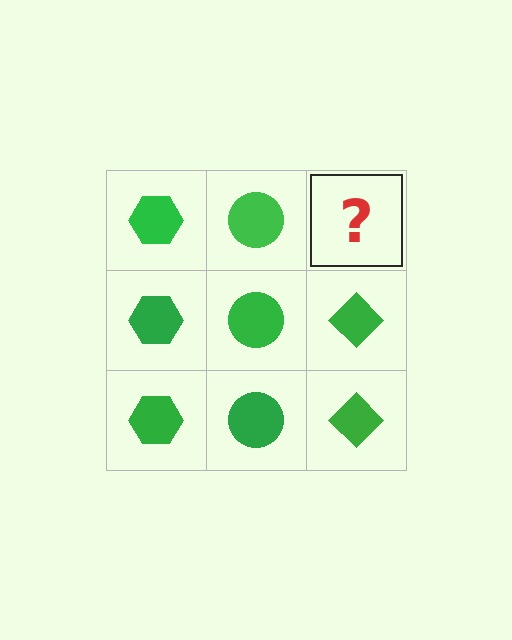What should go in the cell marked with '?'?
The missing cell should contain a green diamond.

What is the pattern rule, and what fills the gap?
The rule is that each column has a consistent shape. The gap should be filled with a green diamond.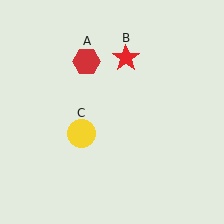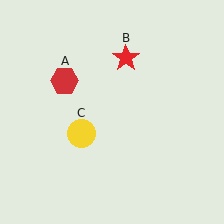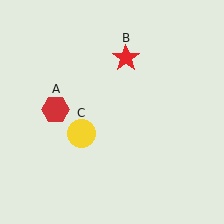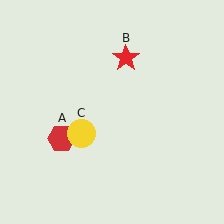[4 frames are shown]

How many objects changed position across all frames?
1 object changed position: red hexagon (object A).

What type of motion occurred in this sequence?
The red hexagon (object A) rotated counterclockwise around the center of the scene.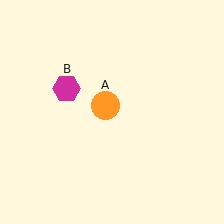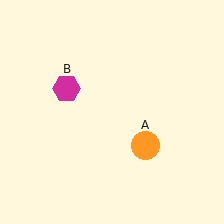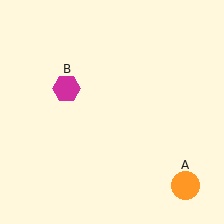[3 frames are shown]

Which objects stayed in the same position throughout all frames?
Magenta hexagon (object B) remained stationary.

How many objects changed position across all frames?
1 object changed position: orange circle (object A).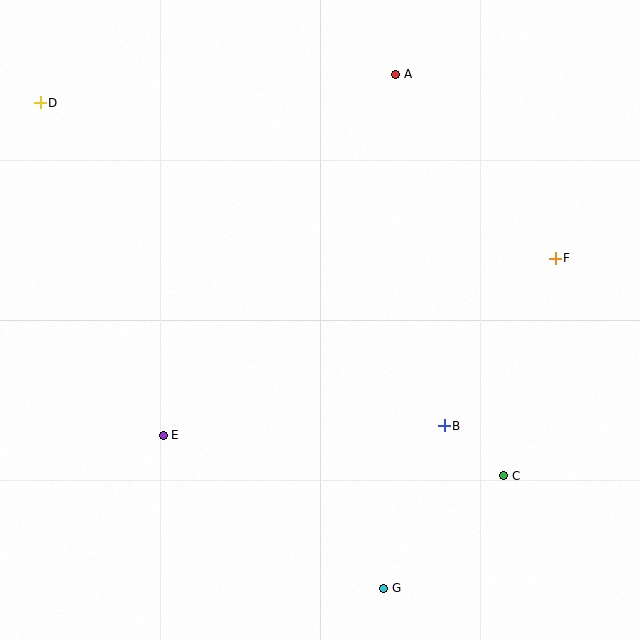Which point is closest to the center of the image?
Point B at (444, 426) is closest to the center.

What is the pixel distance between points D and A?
The distance between D and A is 357 pixels.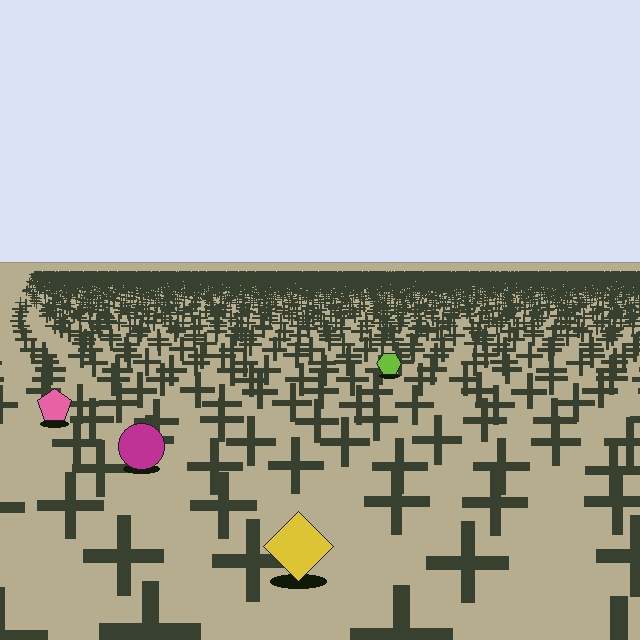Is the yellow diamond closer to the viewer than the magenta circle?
Yes. The yellow diamond is closer — you can tell from the texture gradient: the ground texture is coarser near it.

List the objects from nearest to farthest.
From nearest to farthest: the yellow diamond, the magenta circle, the pink pentagon, the lime hexagon.